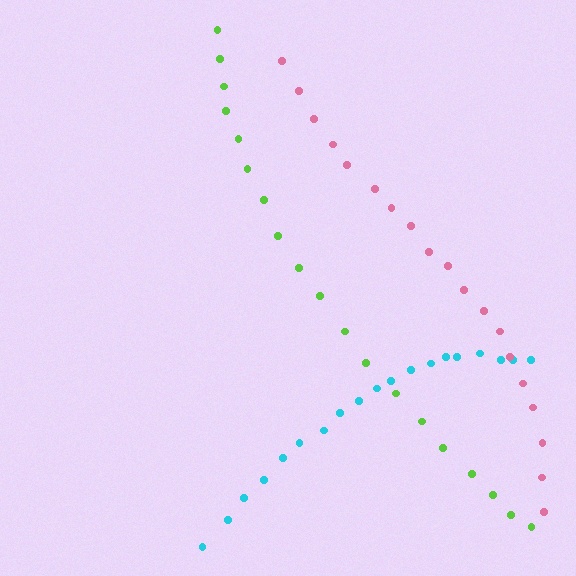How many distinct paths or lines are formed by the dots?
There are 3 distinct paths.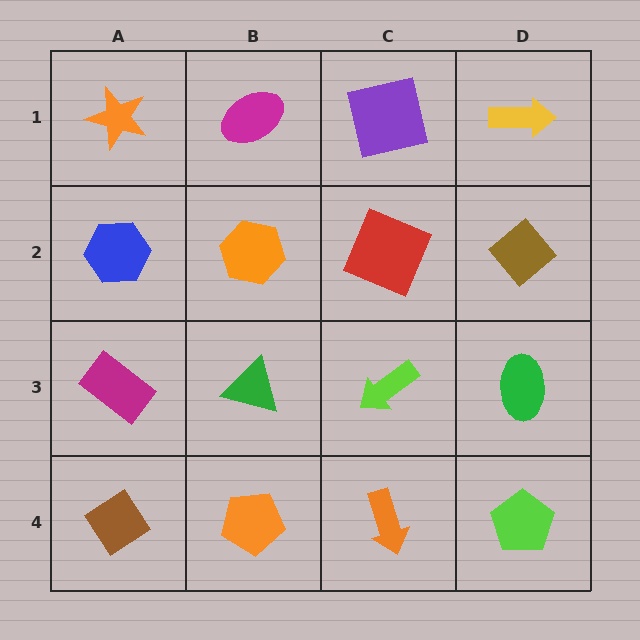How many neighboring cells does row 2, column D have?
3.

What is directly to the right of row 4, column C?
A lime pentagon.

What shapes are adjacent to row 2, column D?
A yellow arrow (row 1, column D), a green ellipse (row 3, column D), a red square (row 2, column C).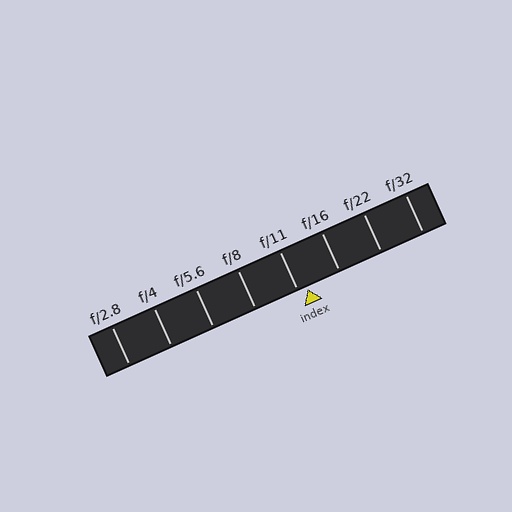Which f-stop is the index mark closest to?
The index mark is closest to f/11.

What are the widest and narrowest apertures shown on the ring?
The widest aperture shown is f/2.8 and the narrowest is f/32.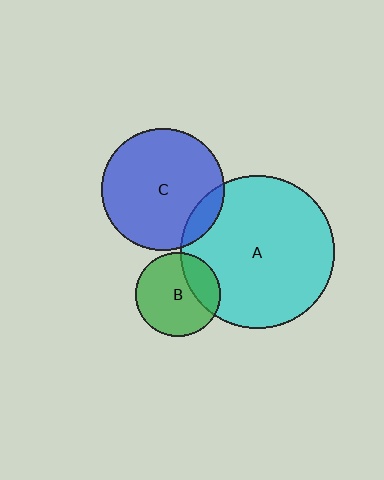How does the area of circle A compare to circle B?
Approximately 3.3 times.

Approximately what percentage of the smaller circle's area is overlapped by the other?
Approximately 25%.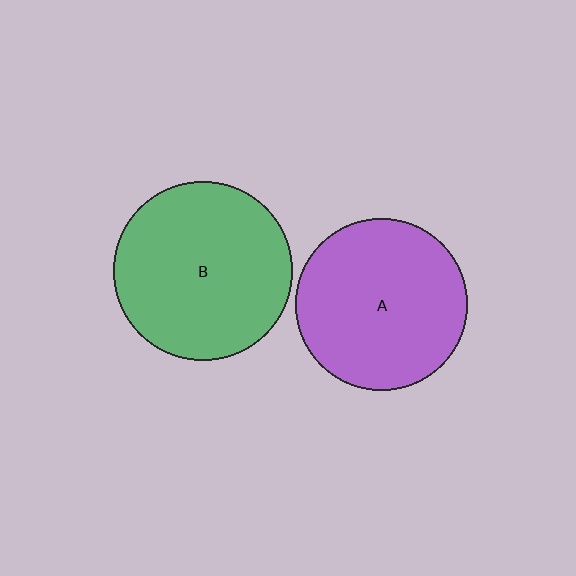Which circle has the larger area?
Circle B (green).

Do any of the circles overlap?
No, none of the circles overlap.